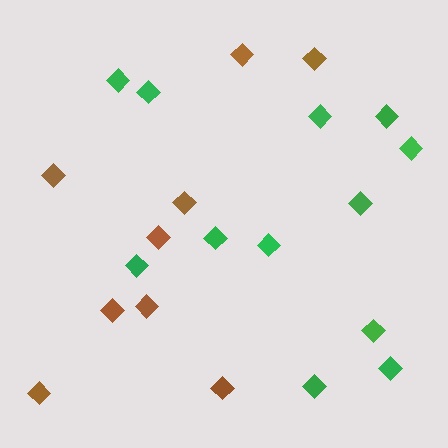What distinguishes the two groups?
There are 2 groups: one group of green diamonds (12) and one group of brown diamonds (9).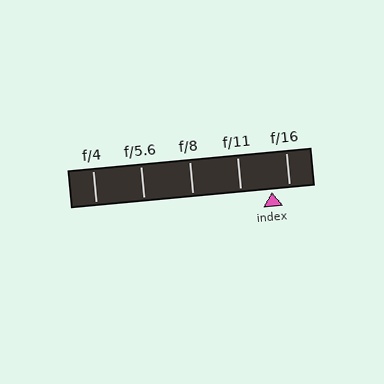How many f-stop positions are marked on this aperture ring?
There are 5 f-stop positions marked.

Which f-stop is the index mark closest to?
The index mark is closest to f/16.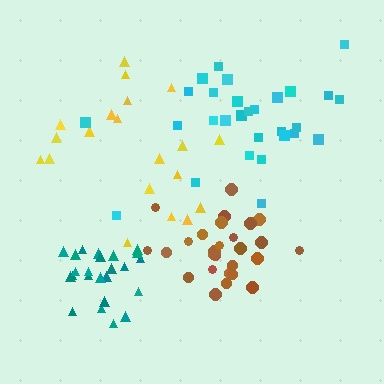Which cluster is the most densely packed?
Teal.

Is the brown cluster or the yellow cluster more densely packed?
Brown.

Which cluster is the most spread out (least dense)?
Yellow.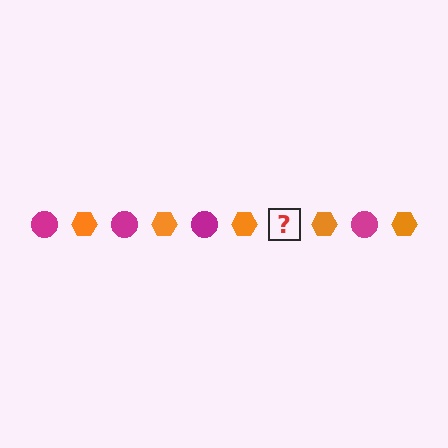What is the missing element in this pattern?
The missing element is a magenta circle.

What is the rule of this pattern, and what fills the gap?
The rule is that the pattern alternates between magenta circle and orange hexagon. The gap should be filled with a magenta circle.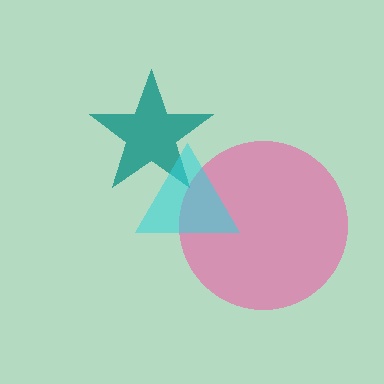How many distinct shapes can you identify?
There are 3 distinct shapes: a pink circle, a teal star, a cyan triangle.